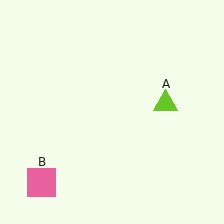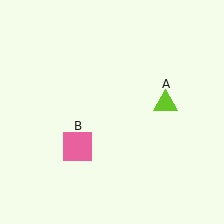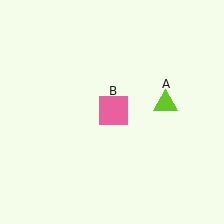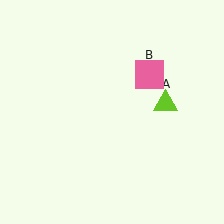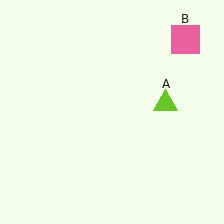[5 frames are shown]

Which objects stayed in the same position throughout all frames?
Lime triangle (object A) remained stationary.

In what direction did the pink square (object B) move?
The pink square (object B) moved up and to the right.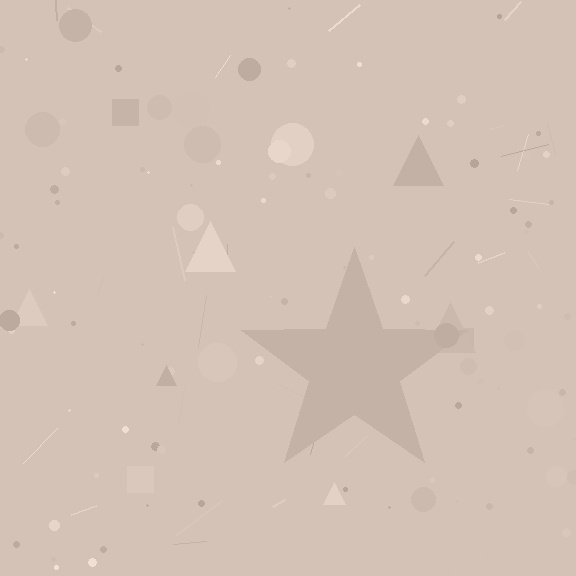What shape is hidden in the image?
A star is hidden in the image.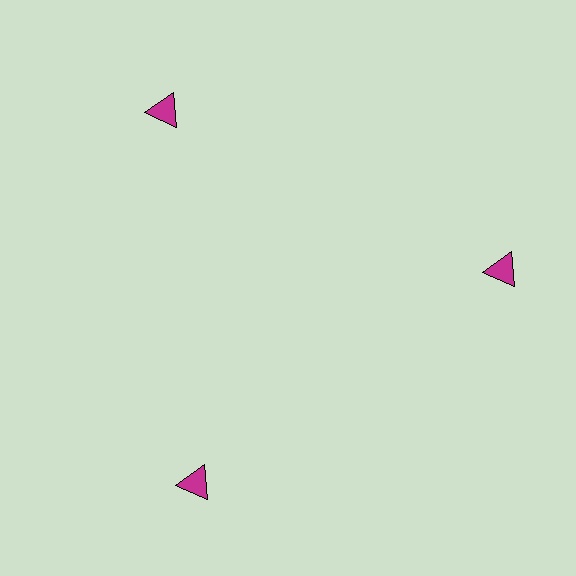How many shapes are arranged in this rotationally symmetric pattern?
There are 3 shapes, arranged in 3 groups of 1.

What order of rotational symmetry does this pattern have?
This pattern has 3-fold rotational symmetry.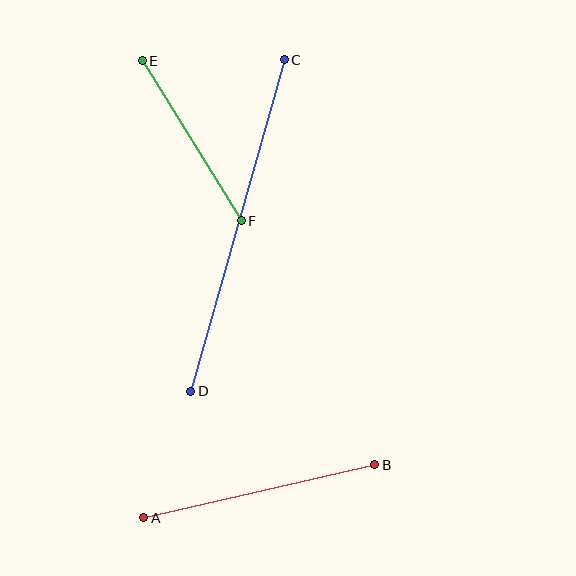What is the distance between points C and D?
The distance is approximately 345 pixels.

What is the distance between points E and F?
The distance is approximately 188 pixels.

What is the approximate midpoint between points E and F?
The midpoint is at approximately (192, 141) pixels.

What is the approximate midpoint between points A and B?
The midpoint is at approximately (259, 491) pixels.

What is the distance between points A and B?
The distance is approximately 237 pixels.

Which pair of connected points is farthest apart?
Points C and D are farthest apart.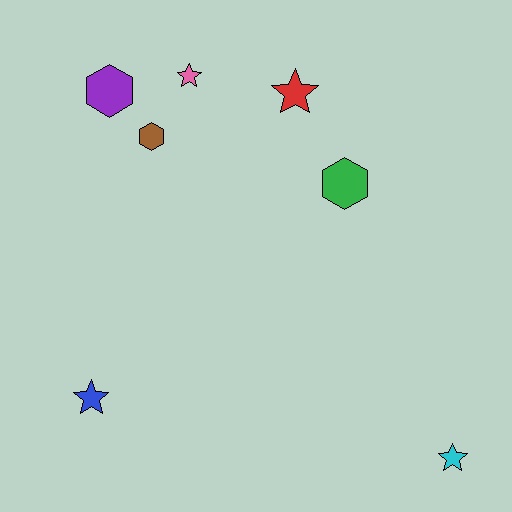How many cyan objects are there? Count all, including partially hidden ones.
There is 1 cyan object.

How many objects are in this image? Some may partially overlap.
There are 7 objects.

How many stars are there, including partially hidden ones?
There are 4 stars.